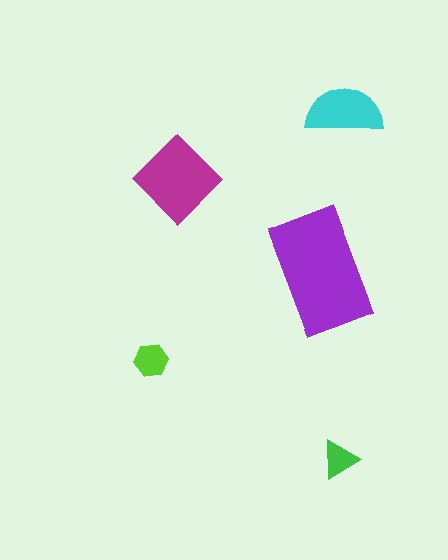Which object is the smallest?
The green triangle.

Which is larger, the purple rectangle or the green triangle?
The purple rectangle.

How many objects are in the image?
There are 5 objects in the image.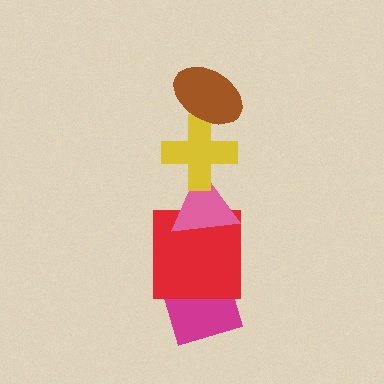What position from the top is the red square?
The red square is 4th from the top.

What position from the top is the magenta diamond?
The magenta diamond is 5th from the top.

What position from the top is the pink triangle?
The pink triangle is 3rd from the top.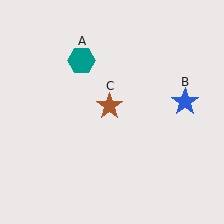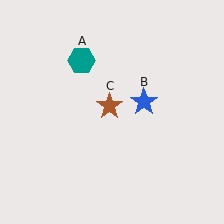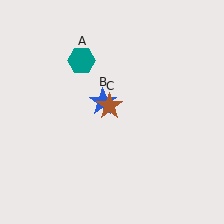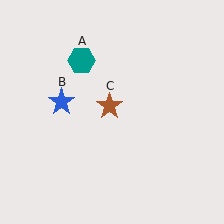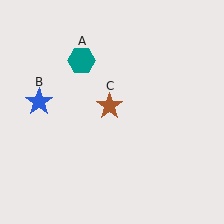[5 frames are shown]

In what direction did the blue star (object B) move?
The blue star (object B) moved left.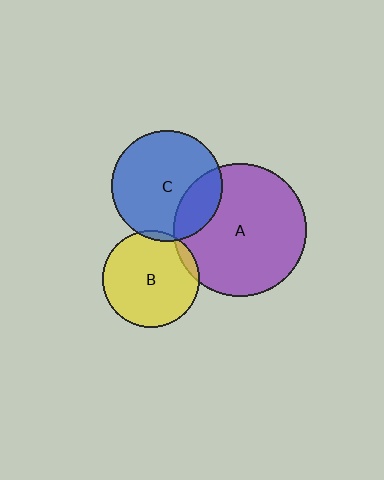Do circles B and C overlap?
Yes.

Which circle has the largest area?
Circle A (purple).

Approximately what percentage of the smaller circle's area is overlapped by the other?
Approximately 5%.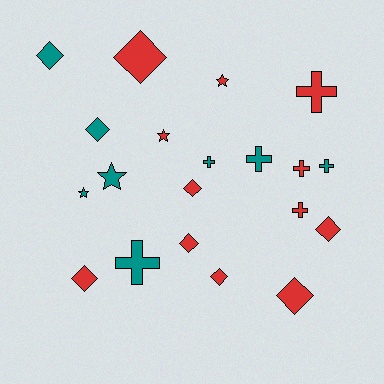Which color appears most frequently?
Red, with 12 objects.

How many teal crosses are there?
There are 4 teal crosses.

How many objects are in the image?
There are 20 objects.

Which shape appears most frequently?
Diamond, with 9 objects.